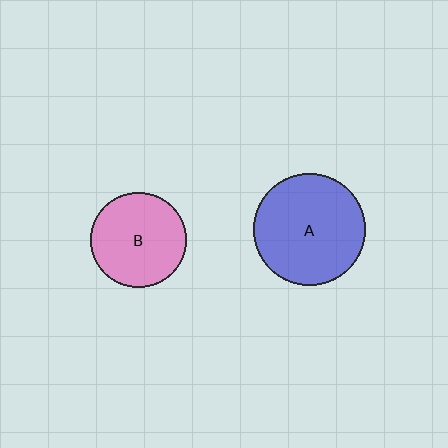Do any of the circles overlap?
No, none of the circles overlap.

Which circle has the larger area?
Circle A (blue).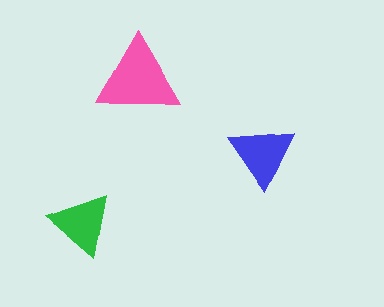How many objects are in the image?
There are 3 objects in the image.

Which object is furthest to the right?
The blue triangle is rightmost.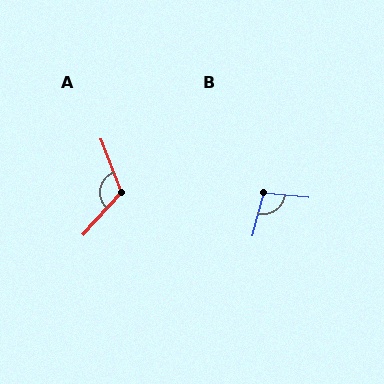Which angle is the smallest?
B, at approximately 99 degrees.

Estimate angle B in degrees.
Approximately 99 degrees.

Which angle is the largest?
A, at approximately 116 degrees.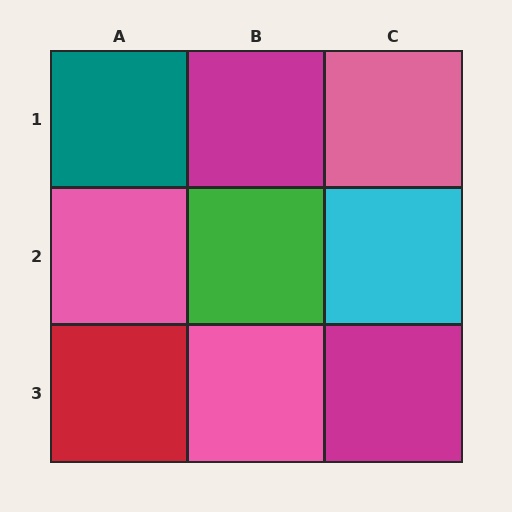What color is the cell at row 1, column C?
Pink.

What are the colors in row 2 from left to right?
Pink, green, cyan.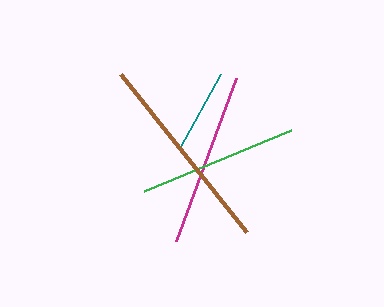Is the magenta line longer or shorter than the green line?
The magenta line is longer than the green line.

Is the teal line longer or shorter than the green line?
The green line is longer than the teal line.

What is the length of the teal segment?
The teal segment is approximately 85 pixels long.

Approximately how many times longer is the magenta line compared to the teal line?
The magenta line is approximately 2.0 times the length of the teal line.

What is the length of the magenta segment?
The magenta segment is approximately 174 pixels long.